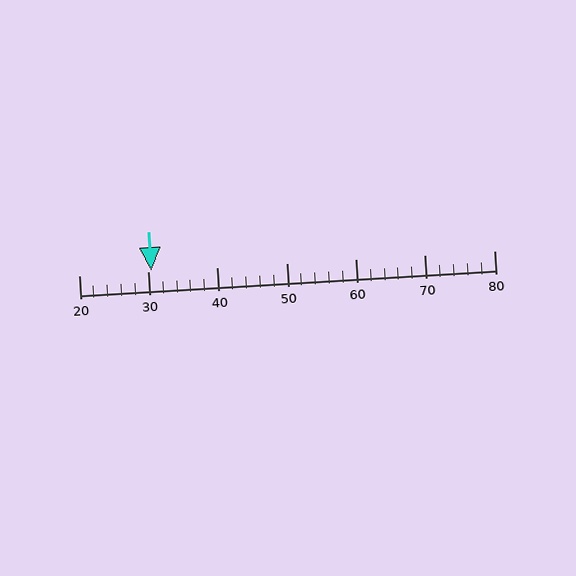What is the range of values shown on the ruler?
The ruler shows values from 20 to 80.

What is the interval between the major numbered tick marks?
The major tick marks are spaced 10 units apart.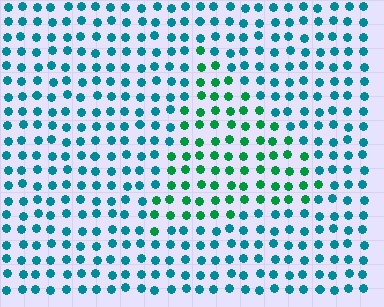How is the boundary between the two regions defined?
The boundary is defined purely by a slight shift in hue (about 41 degrees). Spacing, size, and orientation are identical on both sides.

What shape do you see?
I see a triangle.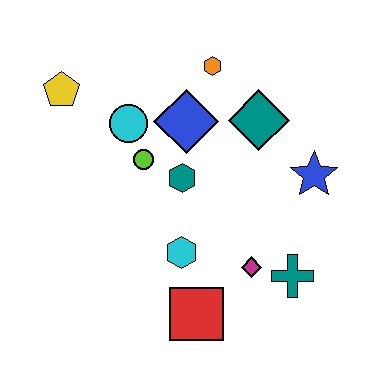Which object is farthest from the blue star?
The yellow pentagon is farthest from the blue star.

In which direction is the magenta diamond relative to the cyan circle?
The magenta diamond is below the cyan circle.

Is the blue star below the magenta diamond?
No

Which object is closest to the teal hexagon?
The lime circle is closest to the teal hexagon.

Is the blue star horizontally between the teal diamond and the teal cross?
No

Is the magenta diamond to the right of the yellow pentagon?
Yes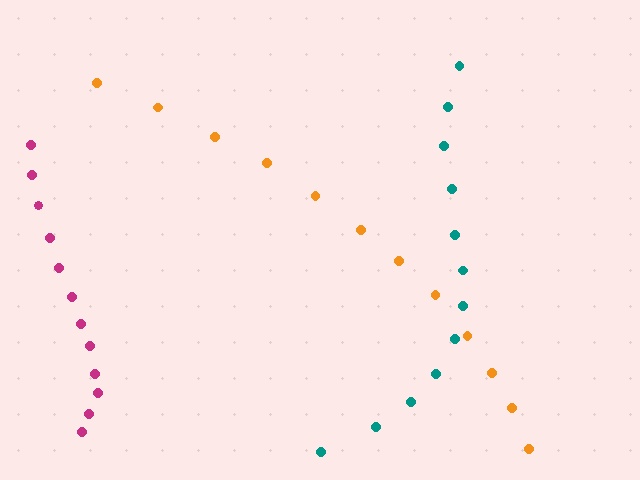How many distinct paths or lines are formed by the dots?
There are 3 distinct paths.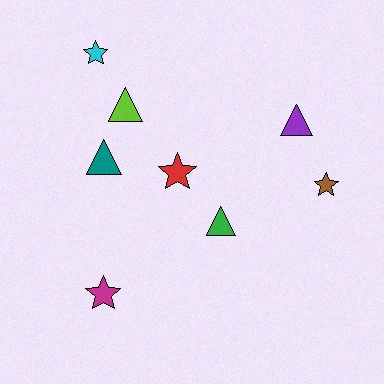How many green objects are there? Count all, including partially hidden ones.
There is 1 green object.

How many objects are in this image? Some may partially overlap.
There are 8 objects.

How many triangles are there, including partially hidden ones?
There are 4 triangles.